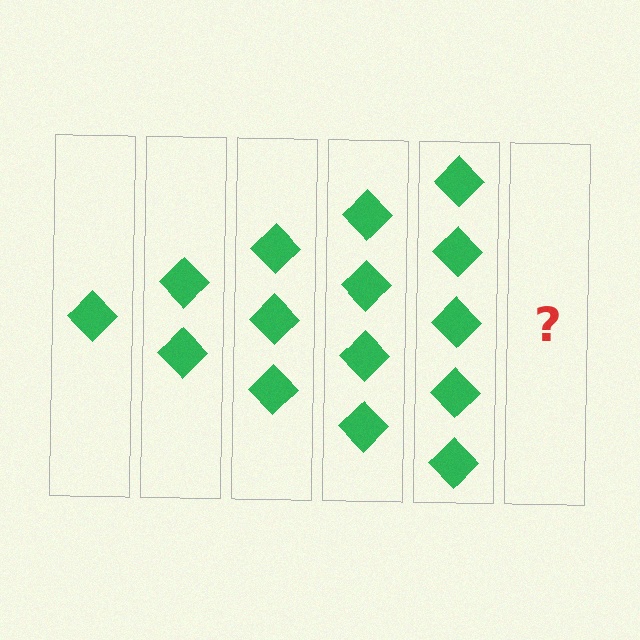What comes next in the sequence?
The next element should be 6 diamonds.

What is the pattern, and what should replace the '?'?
The pattern is that each step adds one more diamond. The '?' should be 6 diamonds.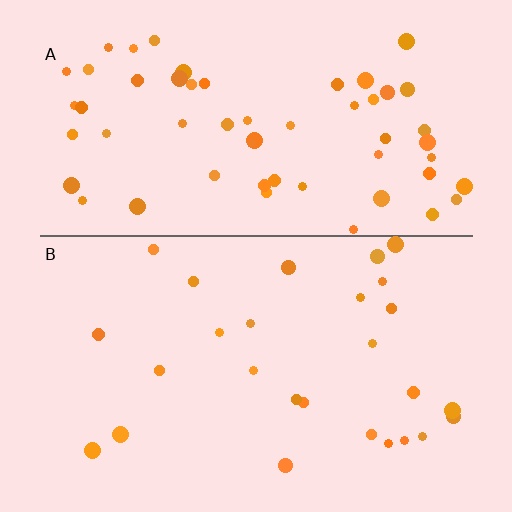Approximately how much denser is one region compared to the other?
Approximately 2.2× — region A over region B.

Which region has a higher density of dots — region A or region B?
A (the top).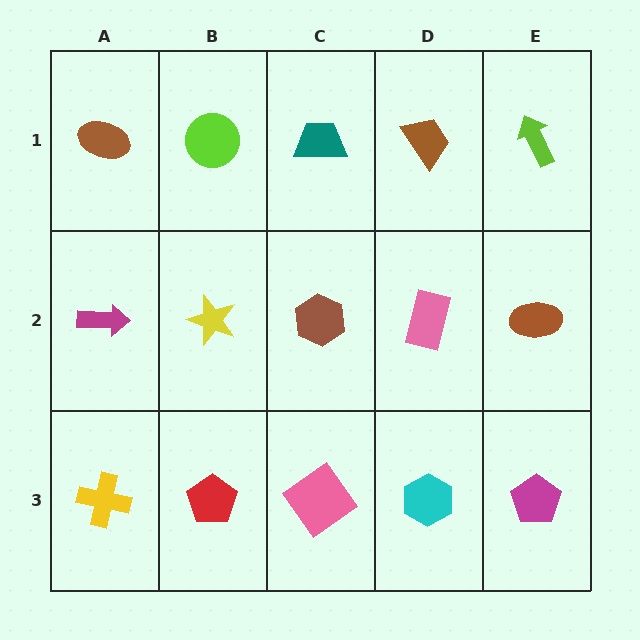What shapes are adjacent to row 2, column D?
A brown trapezoid (row 1, column D), a cyan hexagon (row 3, column D), a brown hexagon (row 2, column C), a brown ellipse (row 2, column E).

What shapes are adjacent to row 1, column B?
A yellow star (row 2, column B), a brown ellipse (row 1, column A), a teal trapezoid (row 1, column C).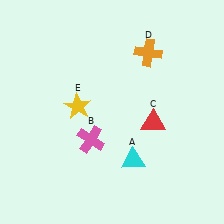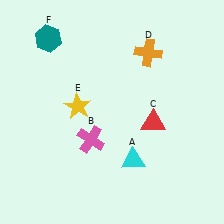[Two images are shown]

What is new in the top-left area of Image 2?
A teal hexagon (F) was added in the top-left area of Image 2.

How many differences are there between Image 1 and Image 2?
There is 1 difference between the two images.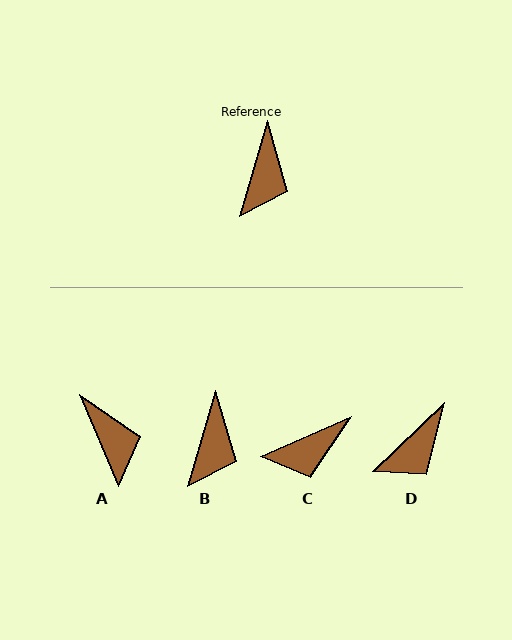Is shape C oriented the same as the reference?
No, it is off by about 50 degrees.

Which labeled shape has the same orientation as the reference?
B.